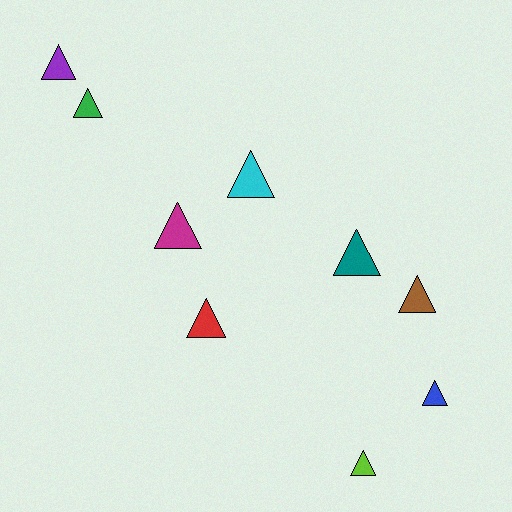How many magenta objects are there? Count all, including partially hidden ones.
There is 1 magenta object.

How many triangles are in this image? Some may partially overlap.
There are 9 triangles.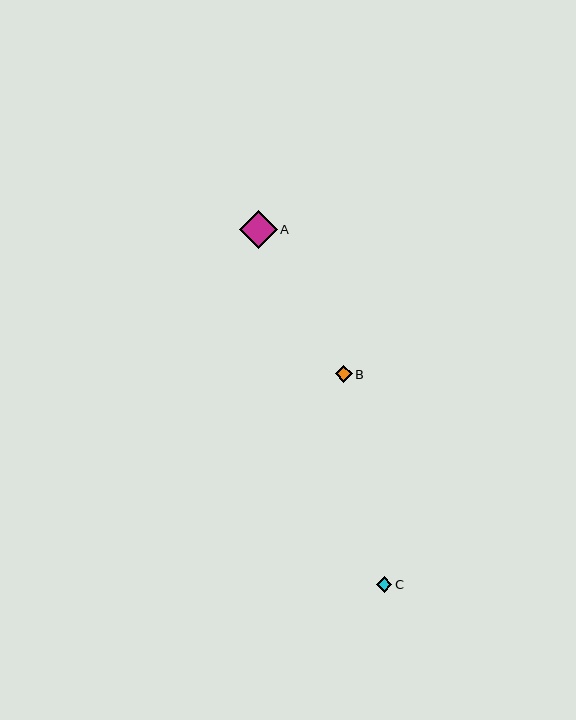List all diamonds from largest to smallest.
From largest to smallest: A, B, C.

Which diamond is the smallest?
Diamond C is the smallest with a size of approximately 15 pixels.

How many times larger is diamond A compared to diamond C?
Diamond A is approximately 2.5 times the size of diamond C.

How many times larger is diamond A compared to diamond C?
Diamond A is approximately 2.5 times the size of diamond C.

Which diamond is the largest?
Diamond A is the largest with a size of approximately 38 pixels.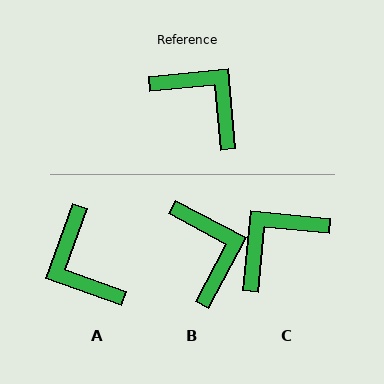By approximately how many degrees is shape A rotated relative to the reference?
Approximately 155 degrees counter-clockwise.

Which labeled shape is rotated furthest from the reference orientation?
A, about 155 degrees away.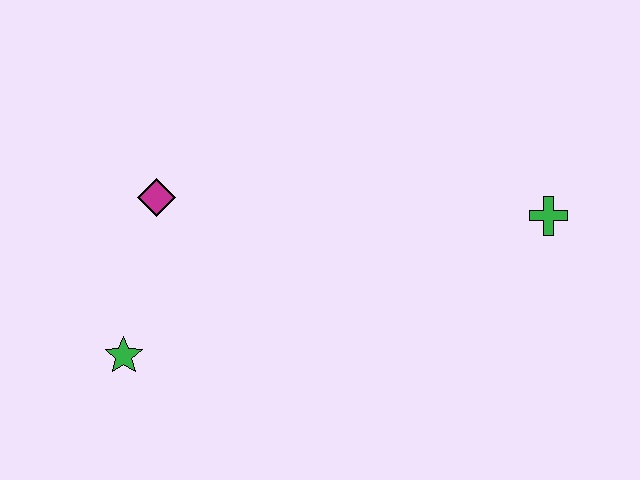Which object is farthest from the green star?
The green cross is farthest from the green star.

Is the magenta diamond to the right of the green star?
Yes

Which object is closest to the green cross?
The magenta diamond is closest to the green cross.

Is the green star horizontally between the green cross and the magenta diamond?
No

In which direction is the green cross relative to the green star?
The green cross is to the right of the green star.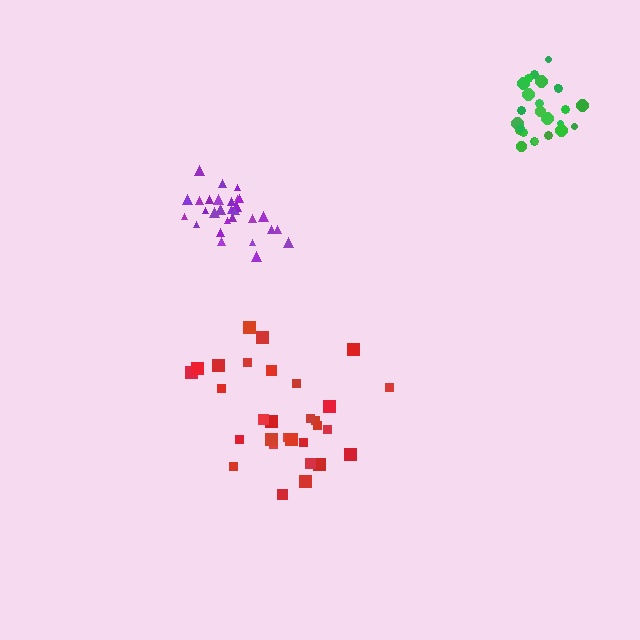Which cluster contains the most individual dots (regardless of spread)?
Red (30).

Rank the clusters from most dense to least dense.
purple, green, red.